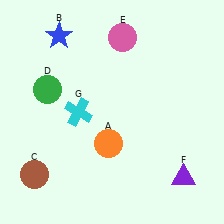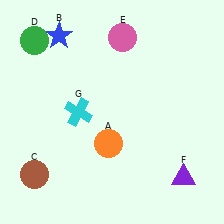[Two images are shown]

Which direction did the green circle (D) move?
The green circle (D) moved up.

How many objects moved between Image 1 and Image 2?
1 object moved between the two images.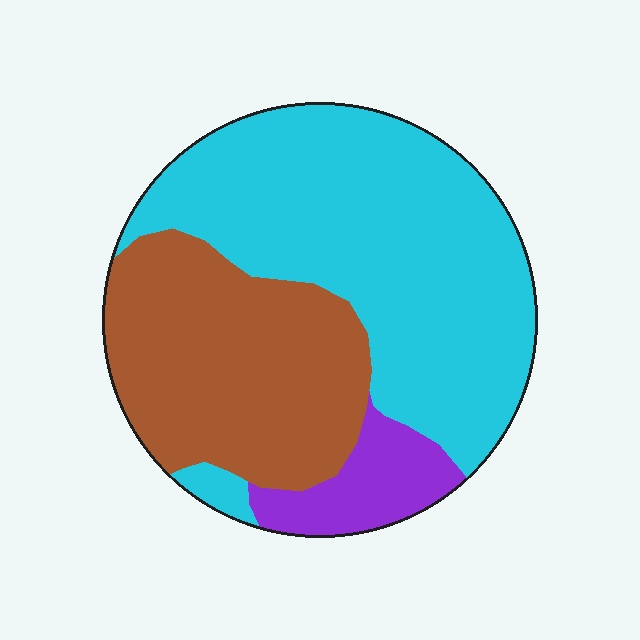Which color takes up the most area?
Cyan, at roughly 55%.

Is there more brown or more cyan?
Cyan.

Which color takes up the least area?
Purple, at roughly 10%.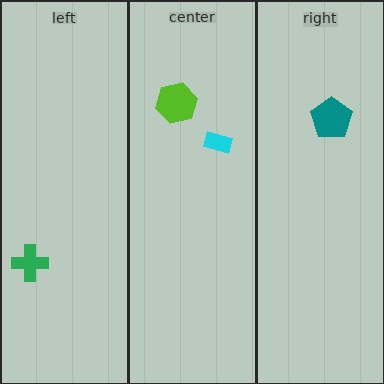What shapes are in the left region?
The green cross.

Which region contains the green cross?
The left region.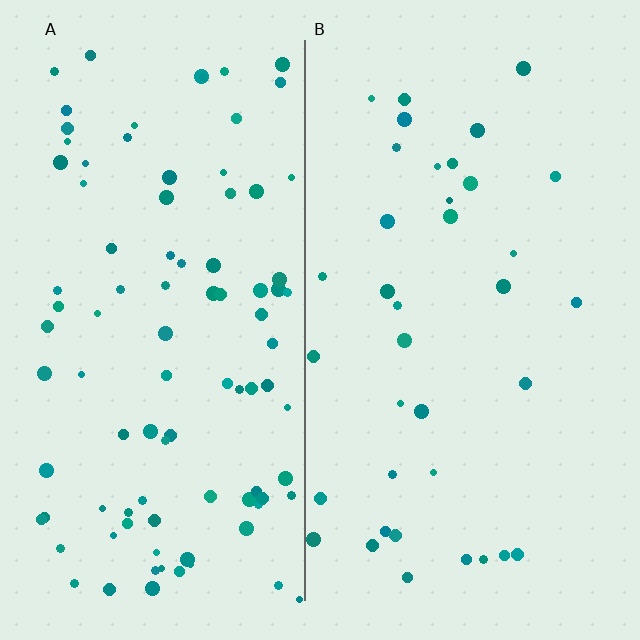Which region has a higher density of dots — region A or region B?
A (the left).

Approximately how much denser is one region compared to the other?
Approximately 2.6× — region A over region B.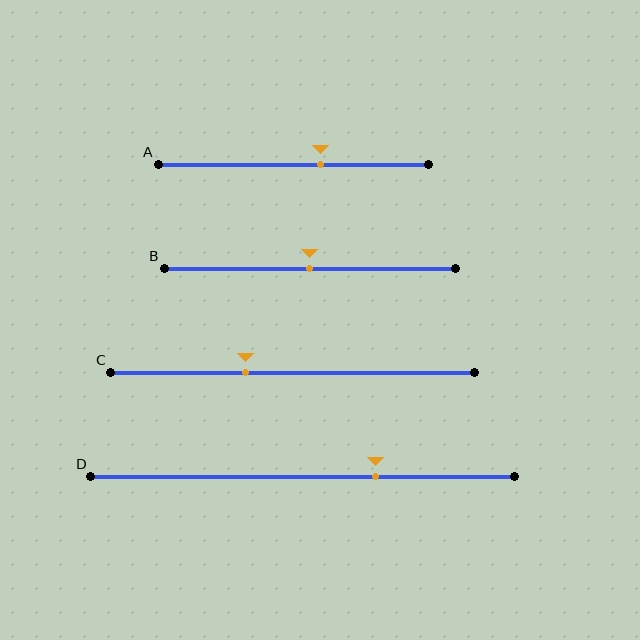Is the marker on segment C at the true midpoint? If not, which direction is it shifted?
No, the marker on segment C is shifted to the left by about 13% of the segment length.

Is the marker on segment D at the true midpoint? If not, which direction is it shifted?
No, the marker on segment D is shifted to the right by about 17% of the segment length.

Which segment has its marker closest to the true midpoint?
Segment B has its marker closest to the true midpoint.